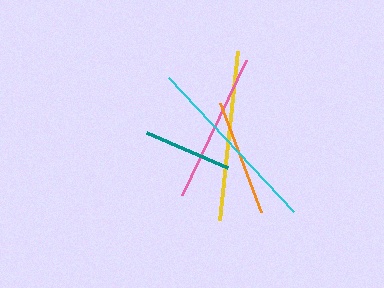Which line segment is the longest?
The cyan line is the longest at approximately 183 pixels.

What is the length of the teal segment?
The teal segment is approximately 89 pixels long.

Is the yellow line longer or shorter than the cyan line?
The cyan line is longer than the yellow line.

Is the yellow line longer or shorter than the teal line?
The yellow line is longer than the teal line.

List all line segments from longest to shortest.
From longest to shortest: cyan, yellow, pink, orange, teal.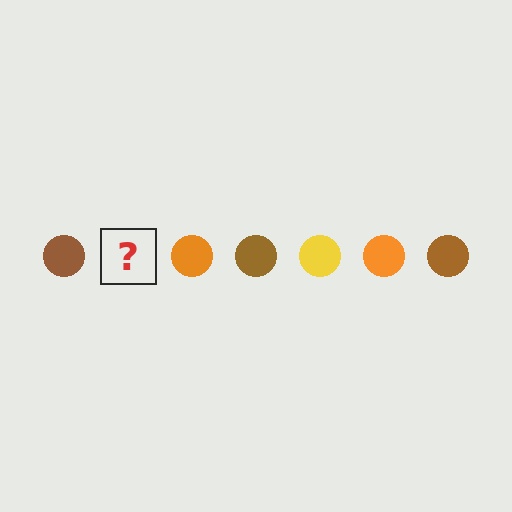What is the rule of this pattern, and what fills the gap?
The rule is that the pattern cycles through brown, yellow, orange circles. The gap should be filled with a yellow circle.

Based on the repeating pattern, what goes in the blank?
The blank should be a yellow circle.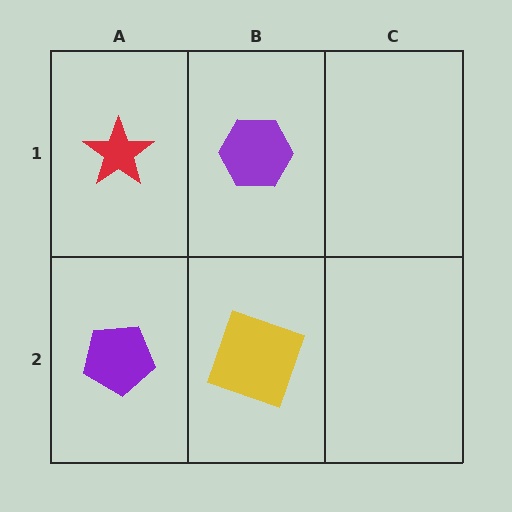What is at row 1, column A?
A red star.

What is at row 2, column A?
A purple pentagon.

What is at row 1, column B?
A purple hexagon.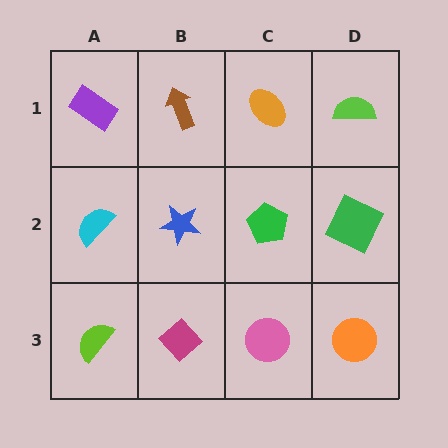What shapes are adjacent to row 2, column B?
A brown arrow (row 1, column B), a magenta diamond (row 3, column B), a cyan semicircle (row 2, column A), a green pentagon (row 2, column C).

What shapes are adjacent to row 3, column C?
A green pentagon (row 2, column C), a magenta diamond (row 3, column B), an orange circle (row 3, column D).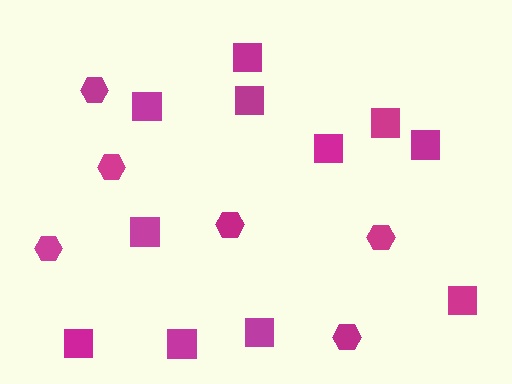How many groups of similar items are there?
There are 2 groups: one group of hexagons (6) and one group of squares (11).